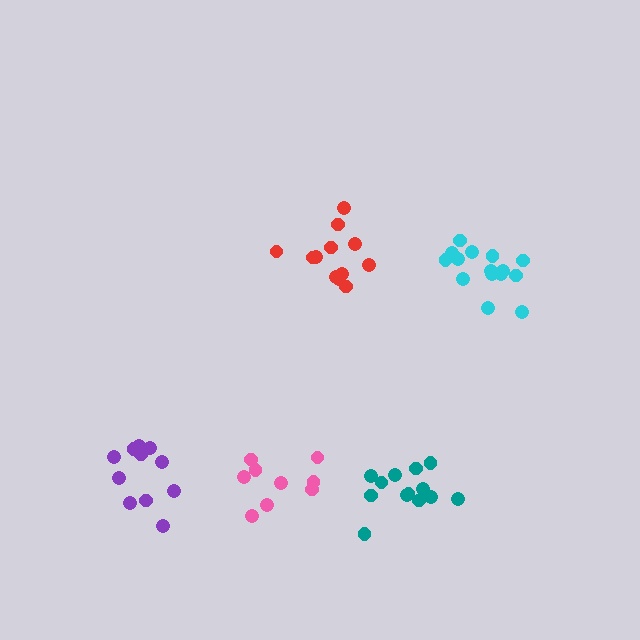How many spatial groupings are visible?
There are 5 spatial groupings.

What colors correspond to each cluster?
The clusters are colored: cyan, pink, purple, red, teal.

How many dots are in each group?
Group 1: 15 dots, Group 2: 9 dots, Group 3: 11 dots, Group 4: 12 dots, Group 5: 13 dots (60 total).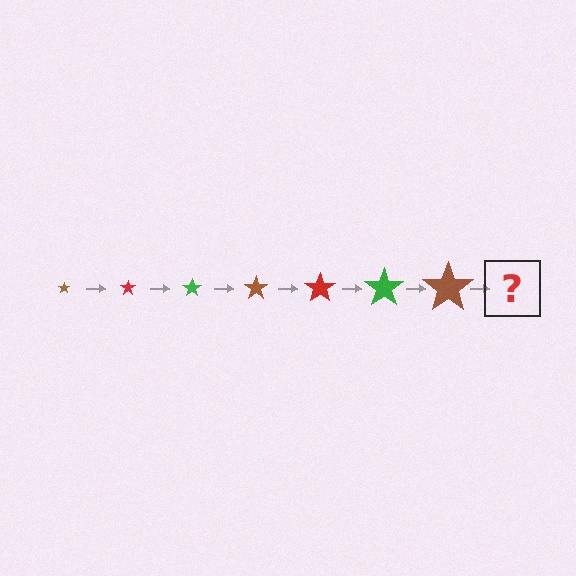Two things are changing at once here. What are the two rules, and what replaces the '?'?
The two rules are that the star grows larger each step and the color cycles through brown, red, and green. The '?' should be a red star, larger than the previous one.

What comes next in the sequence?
The next element should be a red star, larger than the previous one.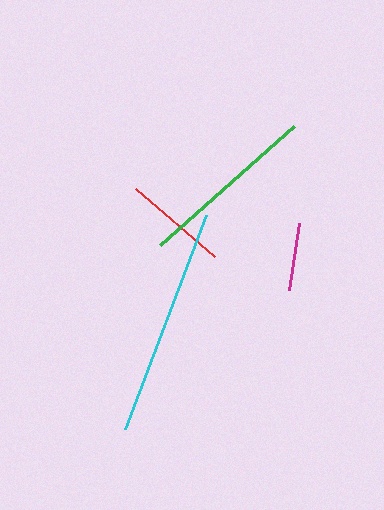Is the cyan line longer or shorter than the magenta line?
The cyan line is longer than the magenta line.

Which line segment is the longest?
The cyan line is the longest at approximately 228 pixels.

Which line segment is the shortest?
The magenta line is the shortest at approximately 68 pixels.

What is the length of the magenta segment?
The magenta segment is approximately 68 pixels long.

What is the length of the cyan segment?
The cyan segment is approximately 228 pixels long.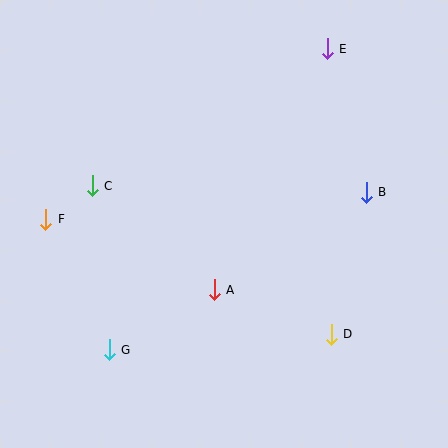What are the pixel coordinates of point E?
Point E is at (327, 49).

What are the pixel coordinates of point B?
Point B is at (366, 192).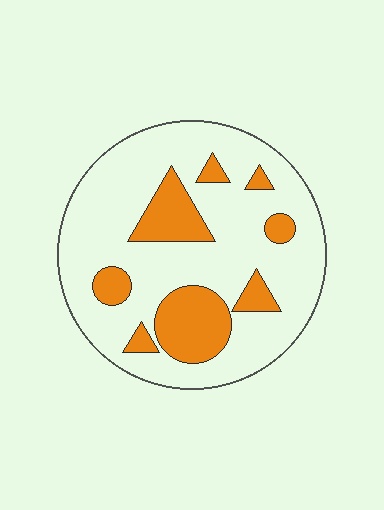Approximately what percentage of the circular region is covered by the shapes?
Approximately 25%.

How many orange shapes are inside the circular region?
8.